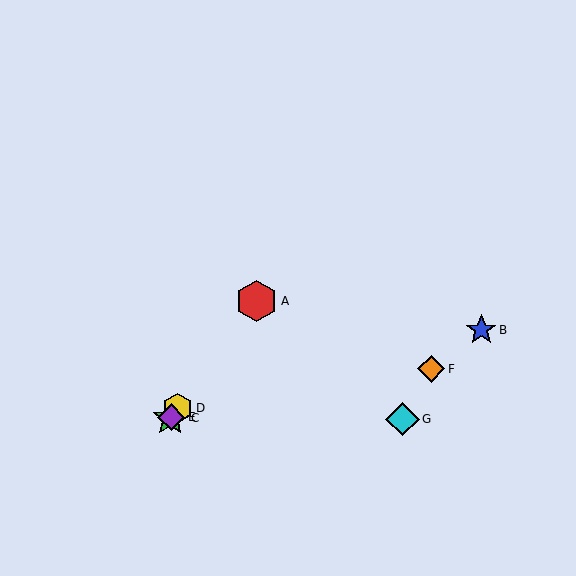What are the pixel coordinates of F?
Object F is at (431, 369).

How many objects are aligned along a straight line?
4 objects (A, C, D, E) are aligned along a straight line.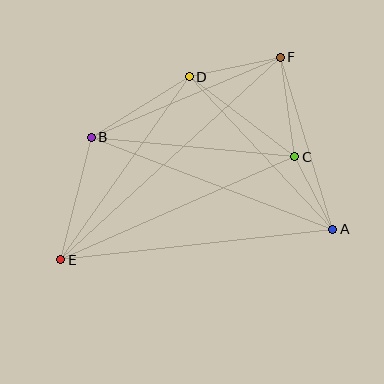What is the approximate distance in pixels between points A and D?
The distance between A and D is approximately 209 pixels.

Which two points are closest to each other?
Points A and C are closest to each other.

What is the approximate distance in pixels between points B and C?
The distance between B and C is approximately 204 pixels.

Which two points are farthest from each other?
Points E and F are farthest from each other.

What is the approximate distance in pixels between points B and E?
The distance between B and E is approximately 126 pixels.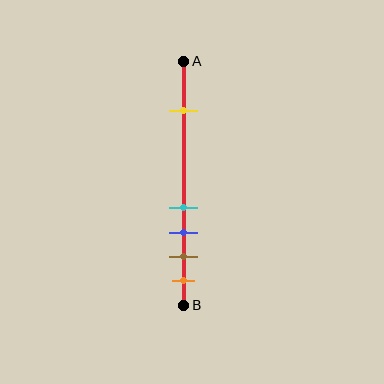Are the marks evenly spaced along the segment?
No, the marks are not evenly spaced.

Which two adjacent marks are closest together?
The cyan and blue marks are the closest adjacent pair.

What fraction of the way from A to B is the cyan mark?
The cyan mark is approximately 60% (0.6) of the way from A to B.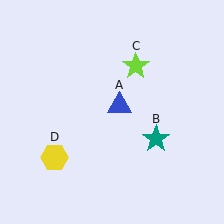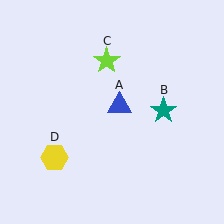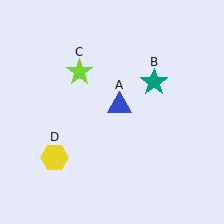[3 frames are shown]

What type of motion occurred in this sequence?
The teal star (object B), lime star (object C) rotated counterclockwise around the center of the scene.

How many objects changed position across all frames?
2 objects changed position: teal star (object B), lime star (object C).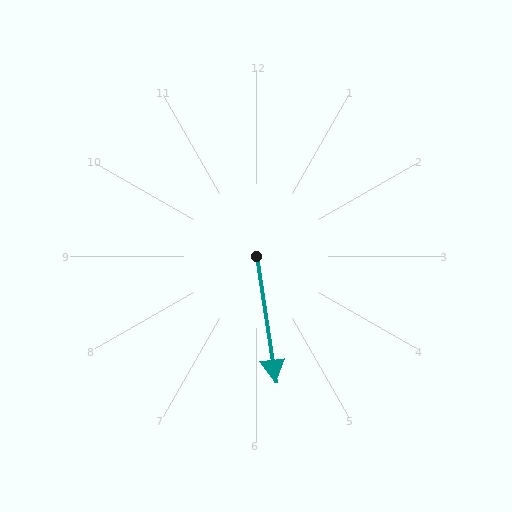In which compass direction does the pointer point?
South.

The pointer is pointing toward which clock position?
Roughly 6 o'clock.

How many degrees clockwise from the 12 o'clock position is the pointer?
Approximately 171 degrees.